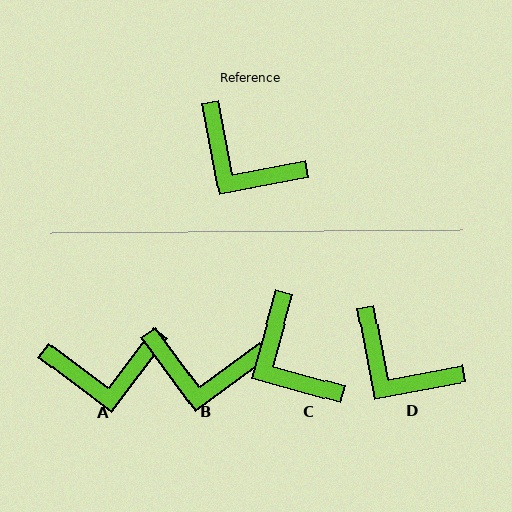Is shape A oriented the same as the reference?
No, it is off by about 42 degrees.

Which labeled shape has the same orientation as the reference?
D.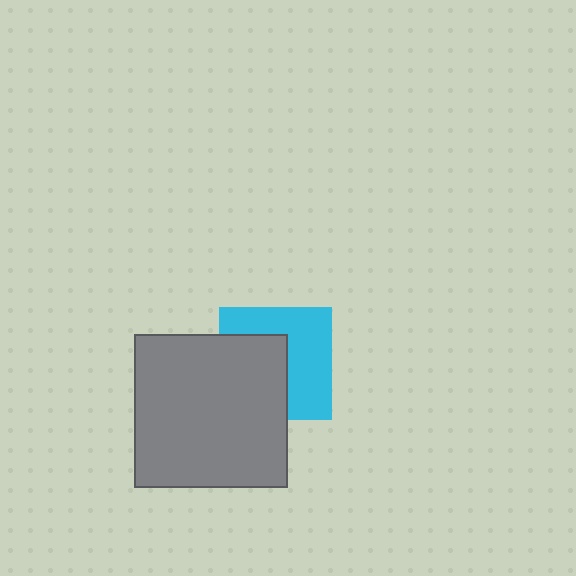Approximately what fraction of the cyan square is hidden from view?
Roughly 47% of the cyan square is hidden behind the gray square.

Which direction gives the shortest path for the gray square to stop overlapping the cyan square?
Moving left gives the shortest separation.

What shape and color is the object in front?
The object in front is a gray square.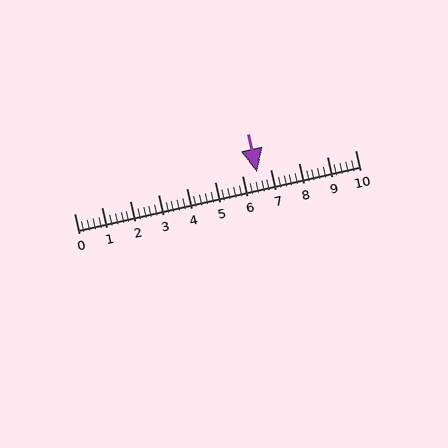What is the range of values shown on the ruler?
The ruler shows values from 0 to 10.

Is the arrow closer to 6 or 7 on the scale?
The arrow is closer to 7.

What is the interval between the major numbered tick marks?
The major tick marks are spaced 1 units apart.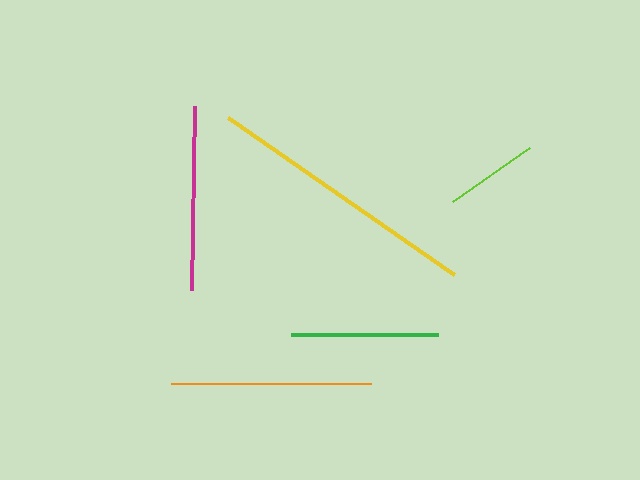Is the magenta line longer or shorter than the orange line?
The orange line is longer than the magenta line.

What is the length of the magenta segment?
The magenta segment is approximately 184 pixels long.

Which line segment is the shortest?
The lime line is the shortest at approximately 95 pixels.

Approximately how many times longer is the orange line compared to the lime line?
The orange line is approximately 2.1 times the length of the lime line.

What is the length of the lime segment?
The lime segment is approximately 95 pixels long.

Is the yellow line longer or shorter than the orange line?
The yellow line is longer than the orange line.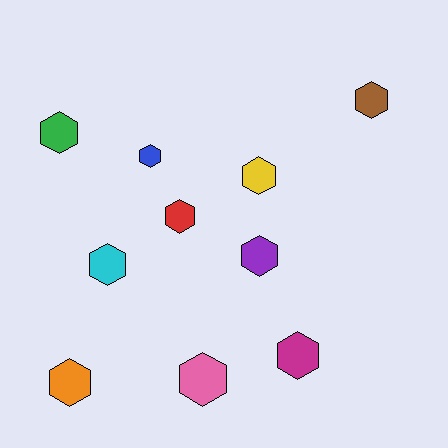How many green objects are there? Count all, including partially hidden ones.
There is 1 green object.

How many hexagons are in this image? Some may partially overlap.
There are 10 hexagons.